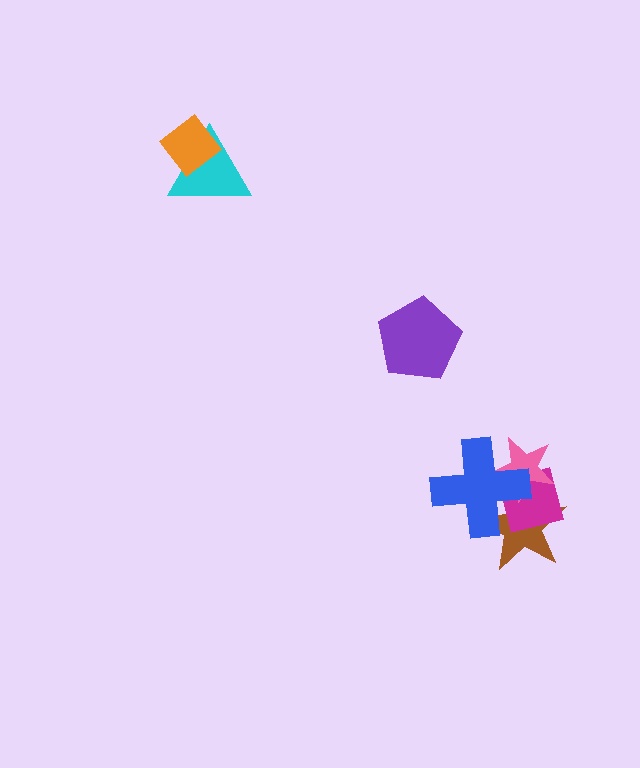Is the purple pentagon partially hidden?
No, no other shape covers it.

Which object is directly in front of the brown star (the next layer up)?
The magenta square is directly in front of the brown star.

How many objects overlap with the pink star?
3 objects overlap with the pink star.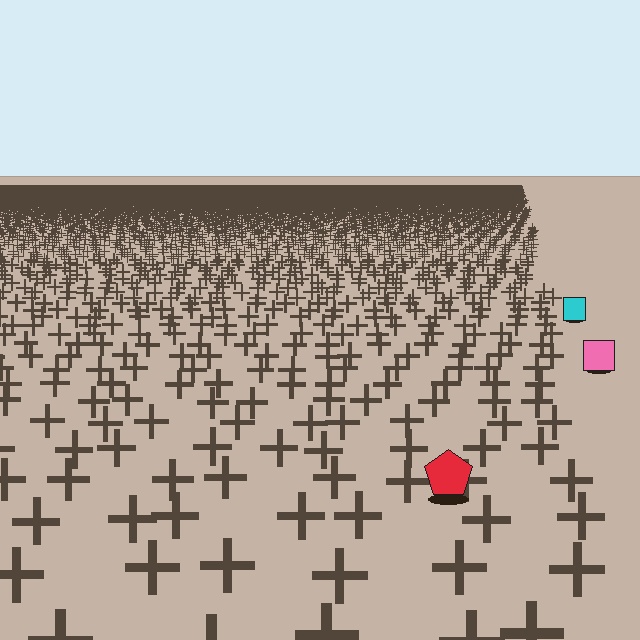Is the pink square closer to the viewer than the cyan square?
Yes. The pink square is closer — you can tell from the texture gradient: the ground texture is coarser near it.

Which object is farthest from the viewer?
The cyan square is farthest from the viewer. It appears smaller and the ground texture around it is denser.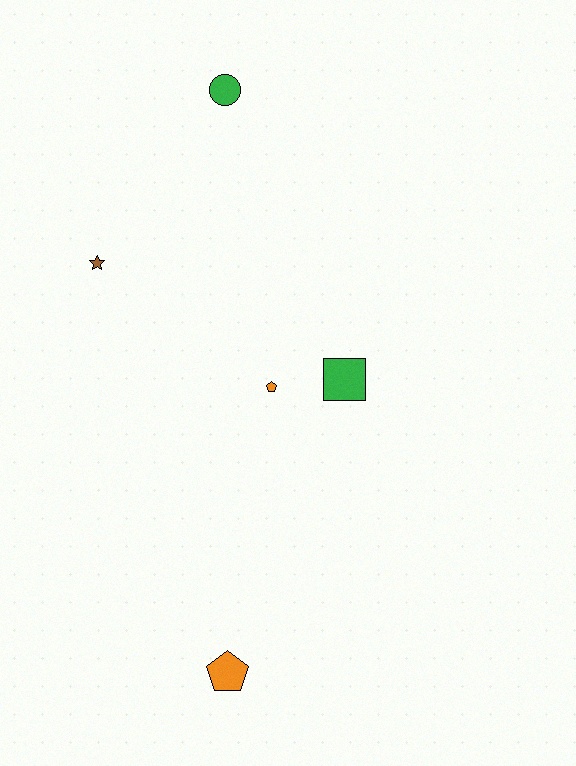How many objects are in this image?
There are 5 objects.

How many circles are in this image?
There is 1 circle.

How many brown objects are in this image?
There is 1 brown object.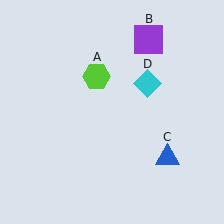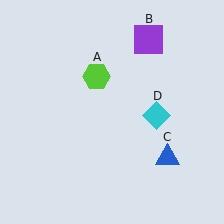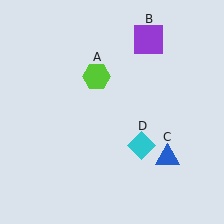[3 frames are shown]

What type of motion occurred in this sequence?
The cyan diamond (object D) rotated clockwise around the center of the scene.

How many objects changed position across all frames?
1 object changed position: cyan diamond (object D).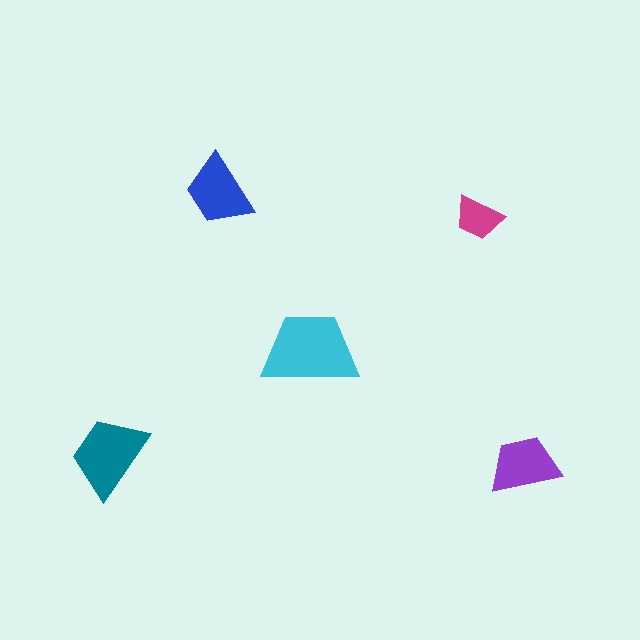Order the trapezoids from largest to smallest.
the cyan one, the teal one, the blue one, the purple one, the magenta one.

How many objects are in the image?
There are 5 objects in the image.